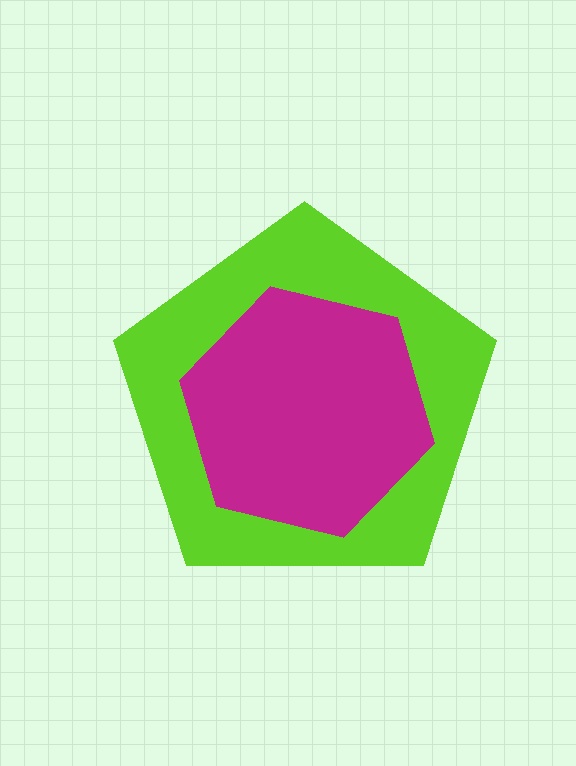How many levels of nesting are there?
2.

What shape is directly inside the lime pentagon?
The magenta hexagon.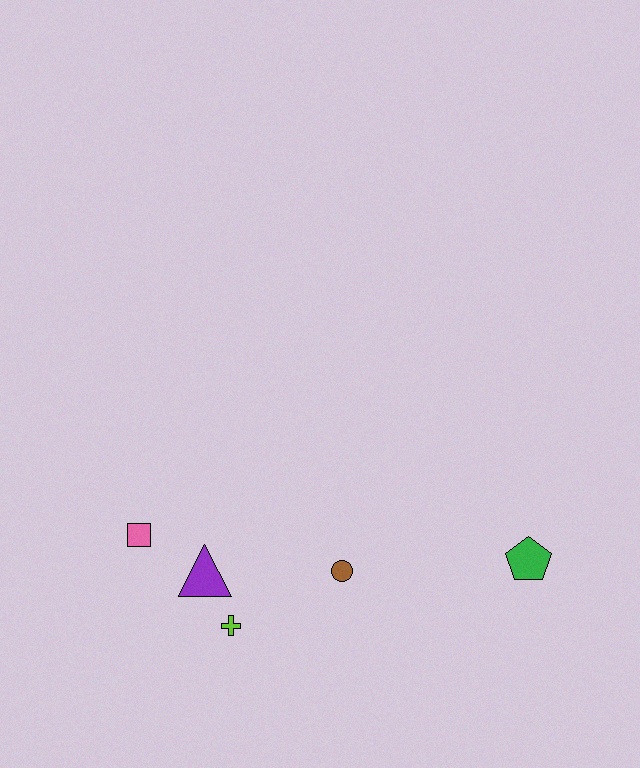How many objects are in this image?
There are 5 objects.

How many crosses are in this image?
There is 1 cross.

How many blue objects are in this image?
There are no blue objects.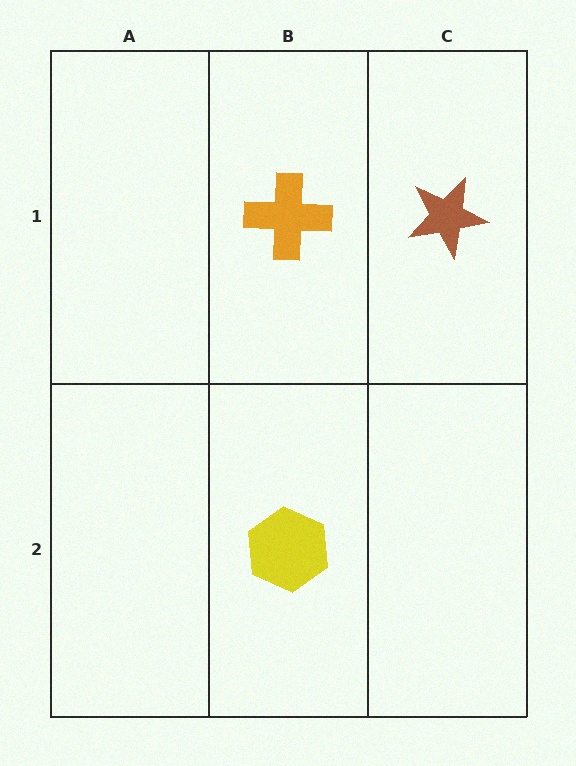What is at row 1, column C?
A brown star.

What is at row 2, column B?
A yellow hexagon.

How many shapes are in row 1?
2 shapes.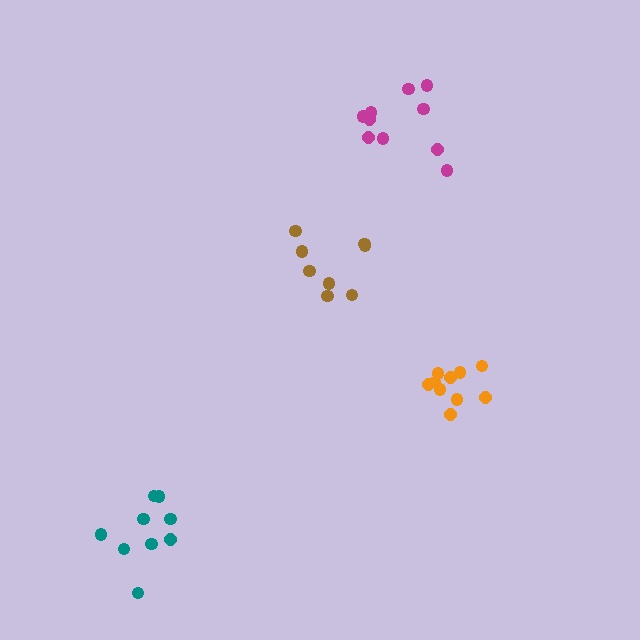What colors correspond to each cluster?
The clusters are colored: orange, teal, brown, magenta.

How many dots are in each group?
Group 1: 10 dots, Group 2: 9 dots, Group 3: 8 dots, Group 4: 10 dots (37 total).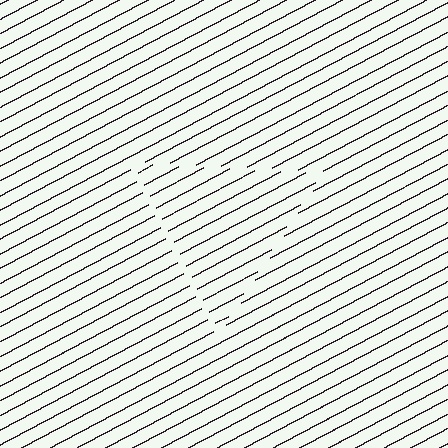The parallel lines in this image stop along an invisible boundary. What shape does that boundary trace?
An illusory triangle. The interior of the shape contains the same grating, shifted by half a period — the contour is defined by the phase discontinuity where line-ends from the inner and outer gratings abut.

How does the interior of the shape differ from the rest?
The interior of the shape contains the same grating, shifted by half a period — the contour is defined by the phase discontinuity where line-ends from the inner and outer gratings abut.